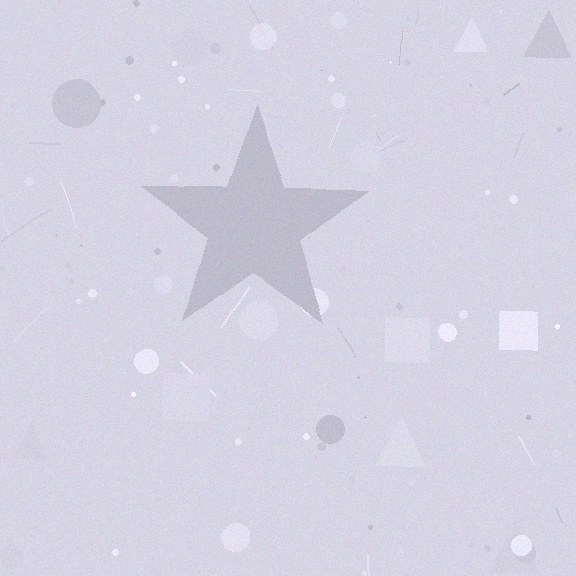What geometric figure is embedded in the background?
A star is embedded in the background.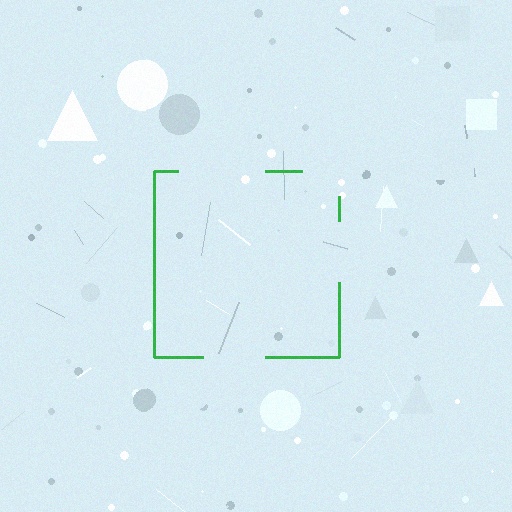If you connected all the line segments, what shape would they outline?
They would outline a square.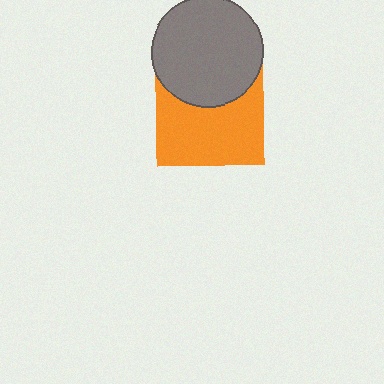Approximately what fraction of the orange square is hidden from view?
Roughly 37% of the orange square is hidden behind the gray circle.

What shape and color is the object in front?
The object in front is a gray circle.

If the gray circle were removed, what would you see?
You would see the complete orange square.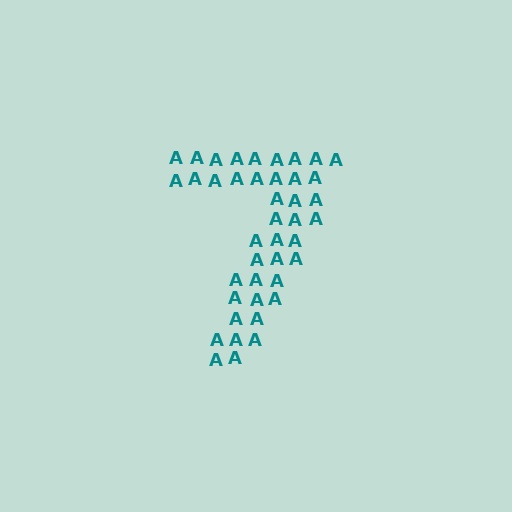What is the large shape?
The large shape is the digit 7.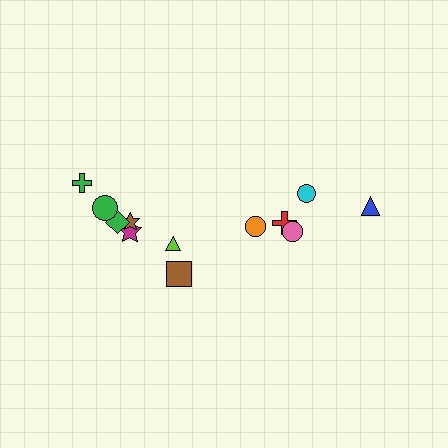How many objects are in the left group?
There are 7 objects.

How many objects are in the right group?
There are 5 objects.